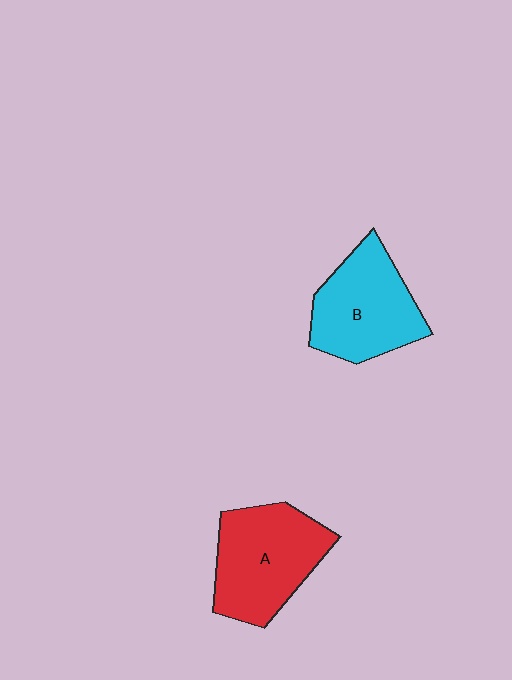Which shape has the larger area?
Shape A (red).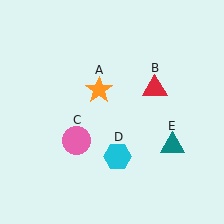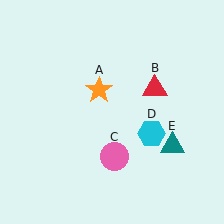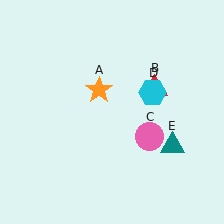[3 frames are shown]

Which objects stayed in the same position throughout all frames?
Orange star (object A) and red triangle (object B) and teal triangle (object E) remained stationary.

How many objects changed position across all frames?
2 objects changed position: pink circle (object C), cyan hexagon (object D).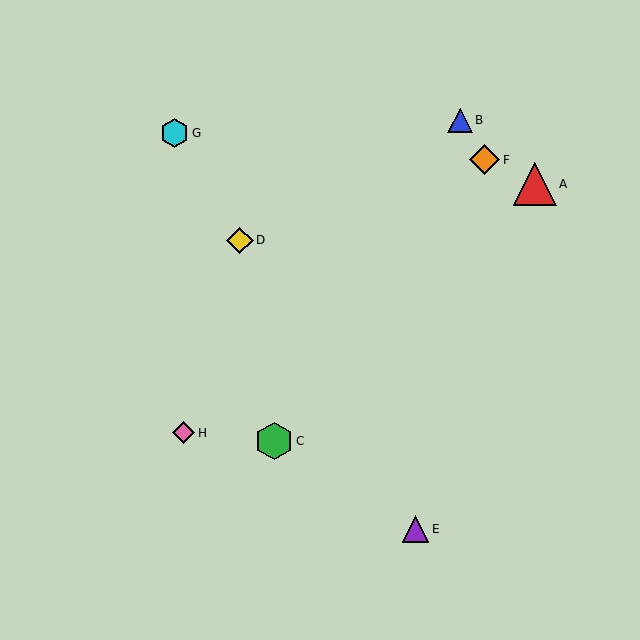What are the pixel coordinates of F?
Object F is at (485, 160).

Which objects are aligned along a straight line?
Objects D, E, G are aligned along a straight line.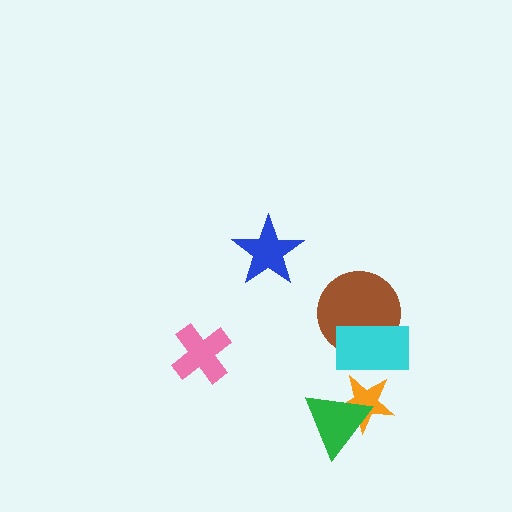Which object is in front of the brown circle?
The cyan rectangle is in front of the brown circle.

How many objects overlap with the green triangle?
1 object overlaps with the green triangle.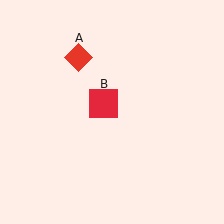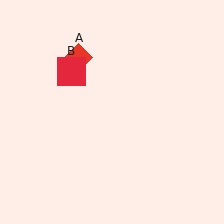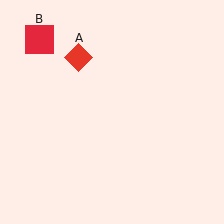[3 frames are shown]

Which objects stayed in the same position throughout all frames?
Red diamond (object A) remained stationary.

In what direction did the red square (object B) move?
The red square (object B) moved up and to the left.